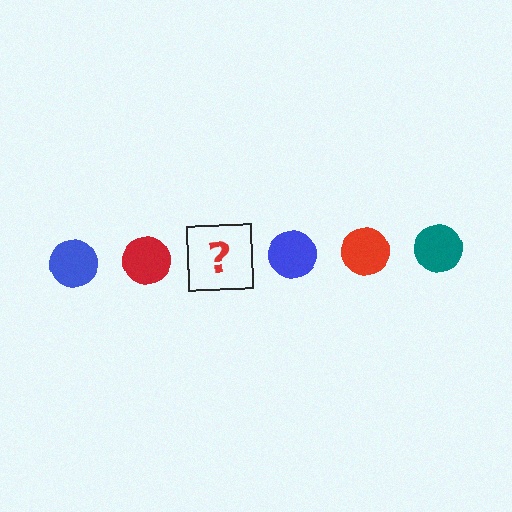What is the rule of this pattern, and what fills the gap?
The rule is that the pattern cycles through blue, red, teal circles. The gap should be filled with a teal circle.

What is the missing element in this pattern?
The missing element is a teal circle.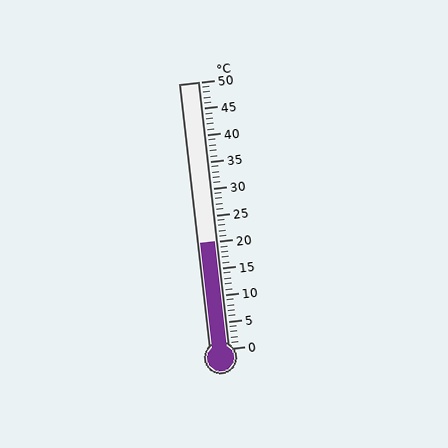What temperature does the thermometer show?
The thermometer shows approximately 20°C.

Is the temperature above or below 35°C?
The temperature is below 35°C.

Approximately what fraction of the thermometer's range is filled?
The thermometer is filled to approximately 40% of its range.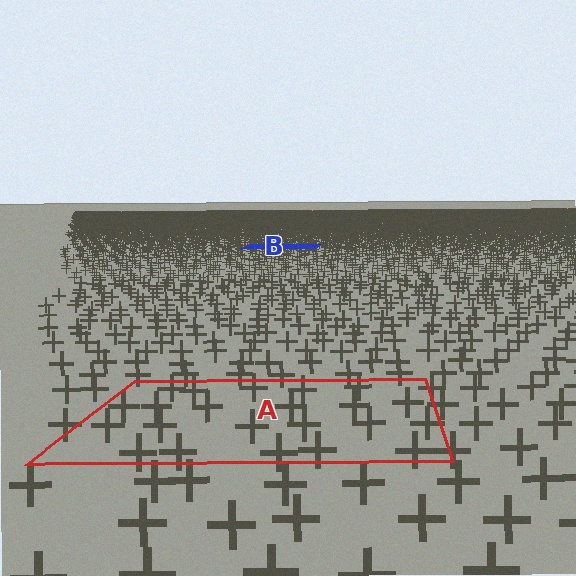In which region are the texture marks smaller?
The texture marks are smaller in region B, because it is farther away.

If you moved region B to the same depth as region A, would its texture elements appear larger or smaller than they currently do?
They would appear larger. At a closer depth, the same texture elements are projected at a bigger on-screen size.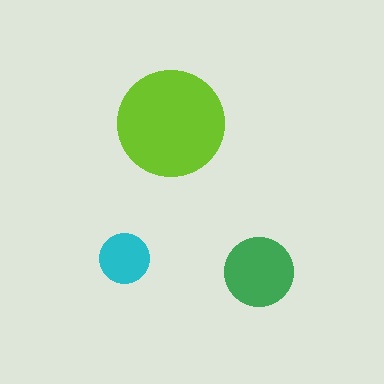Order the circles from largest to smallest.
the lime one, the green one, the cyan one.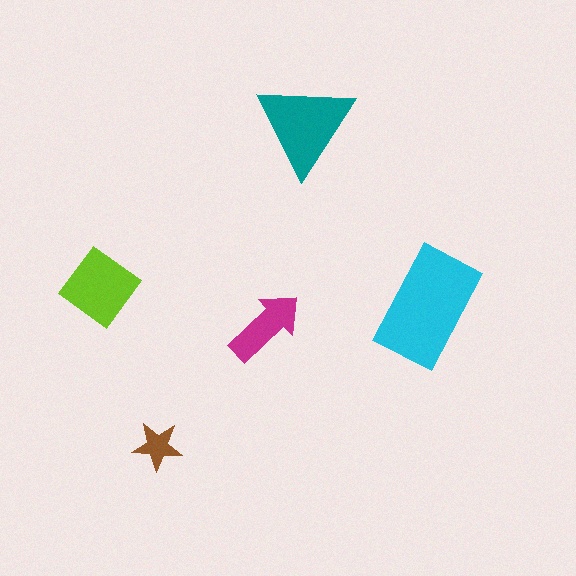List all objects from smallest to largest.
The brown star, the magenta arrow, the lime diamond, the teal triangle, the cyan rectangle.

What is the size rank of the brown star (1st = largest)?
5th.